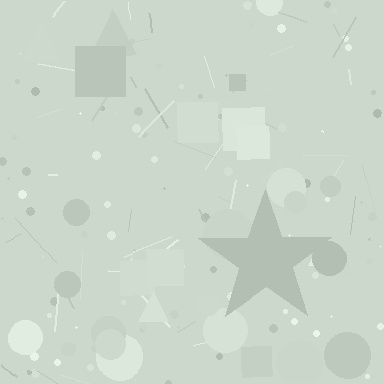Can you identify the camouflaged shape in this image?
The camouflaged shape is a star.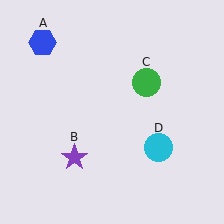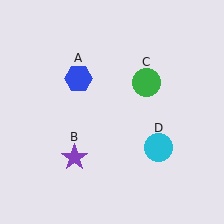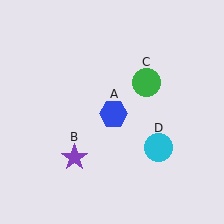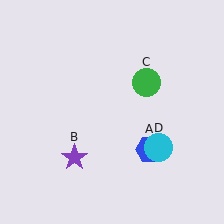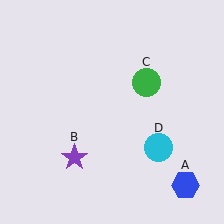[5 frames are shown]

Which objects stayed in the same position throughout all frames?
Purple star (object B) and green circle (object C) and cyan circle (object D) remained stationary.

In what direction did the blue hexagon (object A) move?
The blue hexagon (object A) moved down and to the right.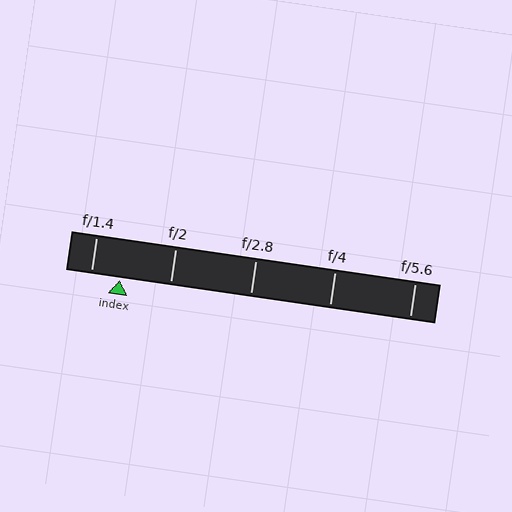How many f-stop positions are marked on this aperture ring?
There are 5 f-stop positions marked.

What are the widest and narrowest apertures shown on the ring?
The widest aperture shown is f/1.4 and the narrowest is f/5.6.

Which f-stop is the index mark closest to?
The index mark is closest to f/1.4.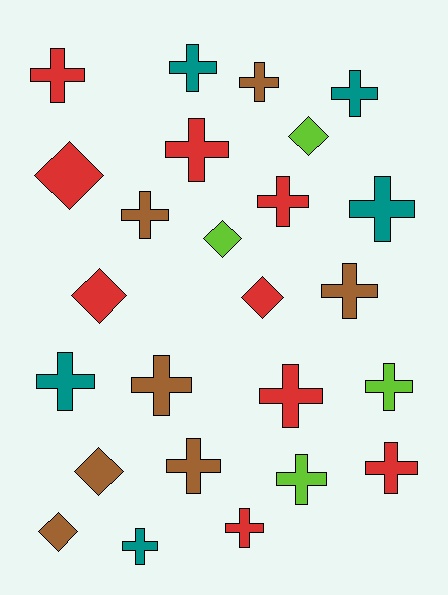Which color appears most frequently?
Red, with 9 objects.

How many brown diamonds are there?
There are 2 brown diamonds.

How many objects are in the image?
There are 25 objects.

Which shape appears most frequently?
Cross, with 18 objects.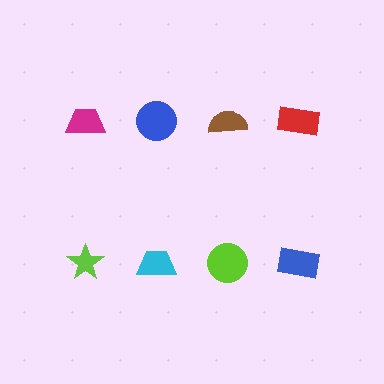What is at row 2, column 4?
A blue rectangle.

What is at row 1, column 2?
A blue circle.